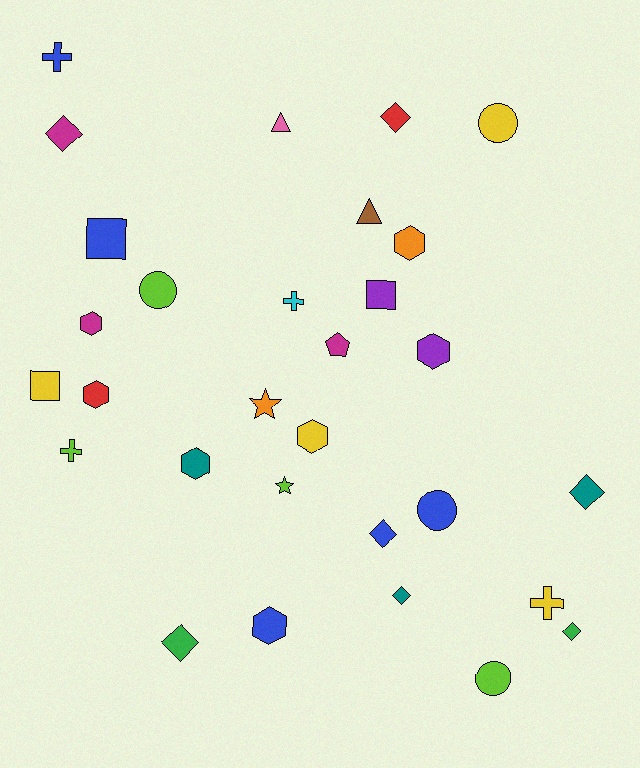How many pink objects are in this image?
There is 1 pink object.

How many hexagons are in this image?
There are 7 hexagons.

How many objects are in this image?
There are 30 objects.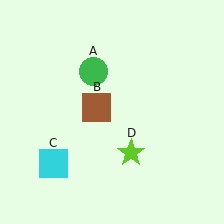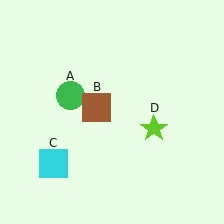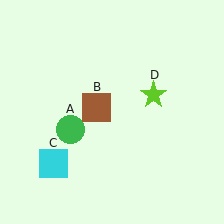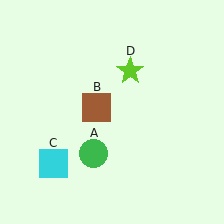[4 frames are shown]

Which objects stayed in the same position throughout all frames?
Brown square (object B) and cyan square (object C) remained stationary.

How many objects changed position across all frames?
2 objects changed position: green circle (object A), lime star (object D).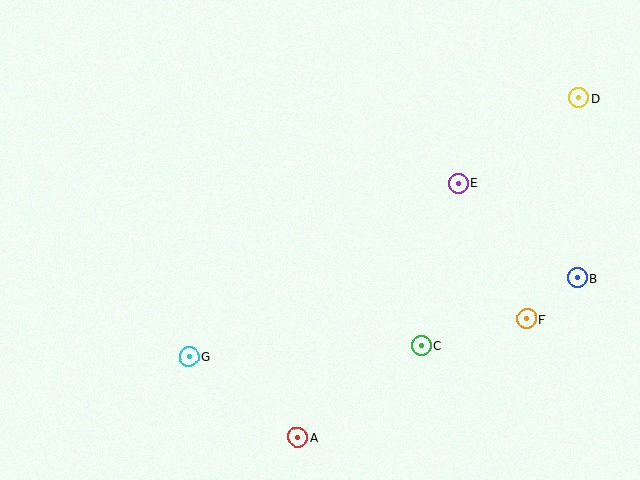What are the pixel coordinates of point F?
Point F is at (527, 319).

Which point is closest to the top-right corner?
Point D is closest to the top-right corner.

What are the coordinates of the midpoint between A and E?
The midpoint between A and E is at (378, 310).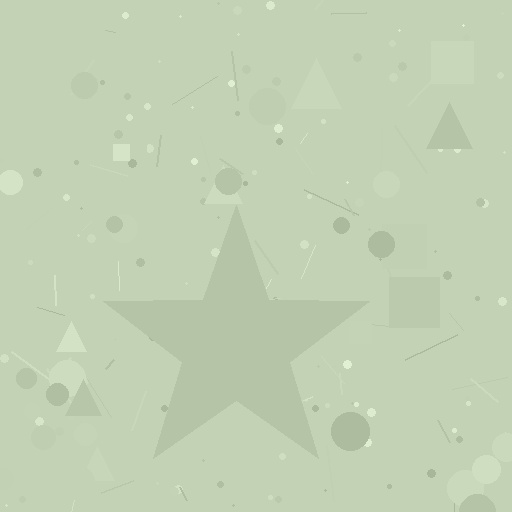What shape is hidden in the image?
A star is hidden in the image.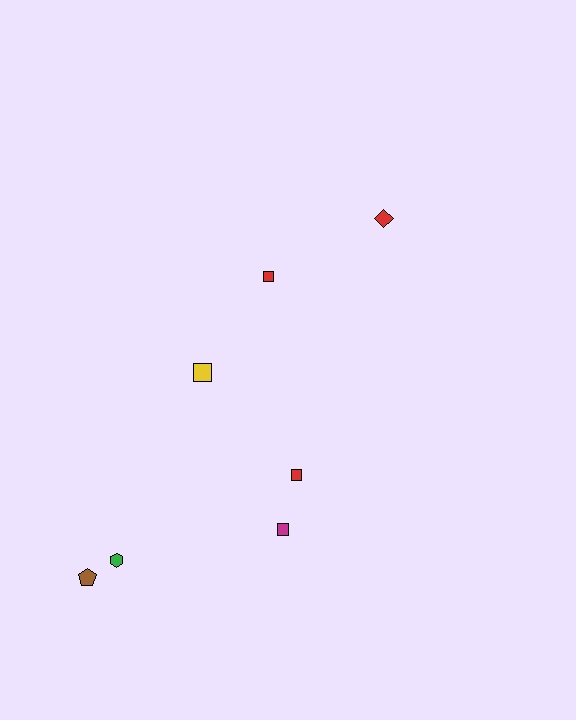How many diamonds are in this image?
There is 1 diamond.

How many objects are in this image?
There are 7 objects.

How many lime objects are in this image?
There are no lime objects.